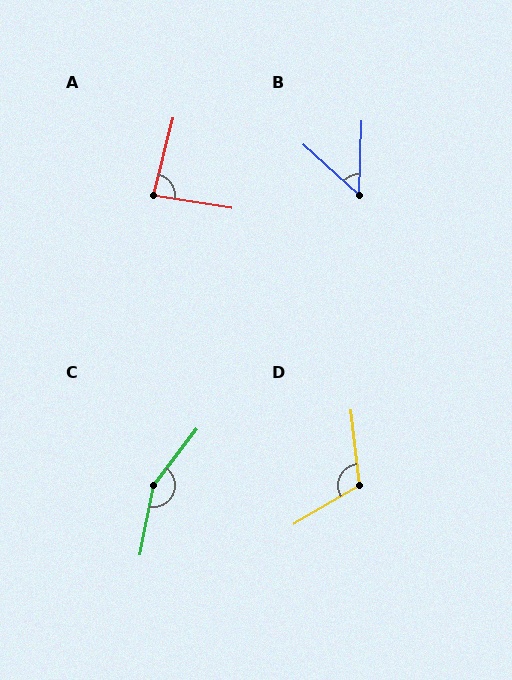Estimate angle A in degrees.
Approximately 85 degrees.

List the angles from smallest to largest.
B (49°), A (85°), D (114°), C (154°).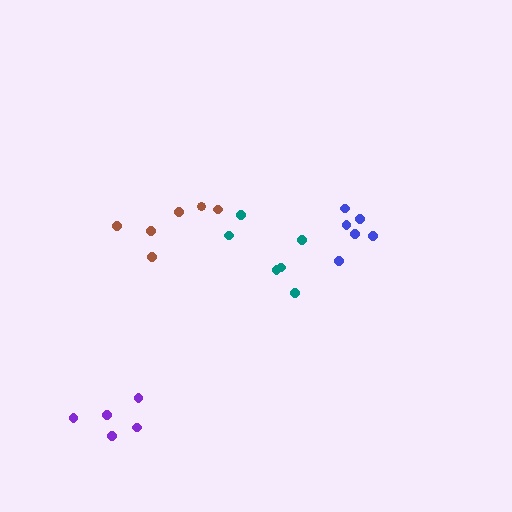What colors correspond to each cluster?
The clusters are colored: brown, blue, purple, teal.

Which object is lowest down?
The purple cluster is bottommost.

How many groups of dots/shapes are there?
There are 4 groups.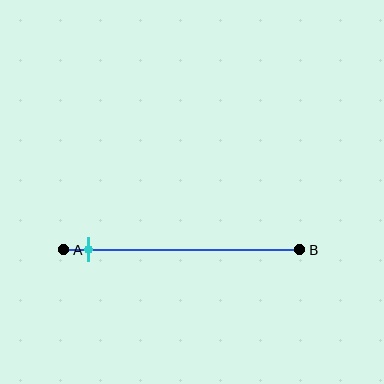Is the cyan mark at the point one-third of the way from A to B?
No, the mark is at about 10% from A, not at the 33% one-third point.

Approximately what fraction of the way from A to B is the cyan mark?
The cyan mark is approximately 10% of the way from A to B.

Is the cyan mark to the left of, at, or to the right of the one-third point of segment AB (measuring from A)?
The cyan mark is to the left of the one-third point of segment AB.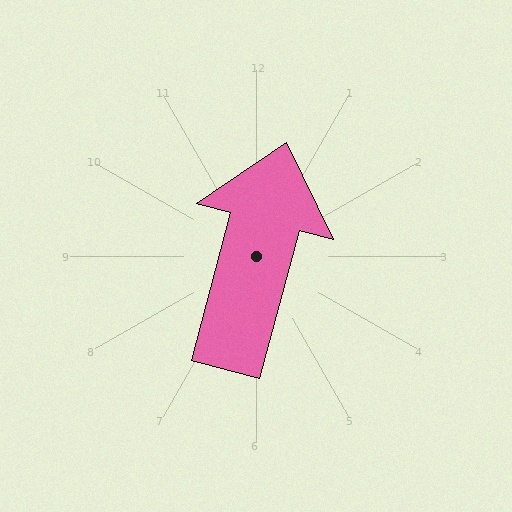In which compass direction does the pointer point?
North.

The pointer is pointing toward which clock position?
Roughly 12 o'clock.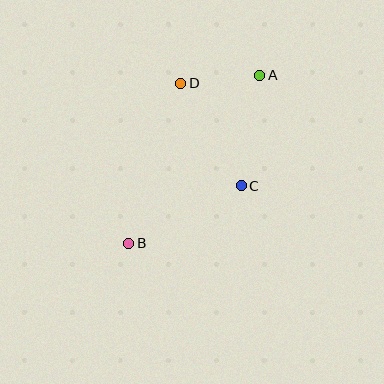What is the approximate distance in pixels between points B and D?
The distance between B and D is approximately 168 pixels.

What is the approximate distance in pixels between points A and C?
The distance between A and C is approximately 112 pixels.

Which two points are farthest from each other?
Points A and B are farthest from each other.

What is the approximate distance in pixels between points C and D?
The distance between C and D is approximately 119 pixels.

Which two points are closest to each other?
Points A and D are closest to each other.